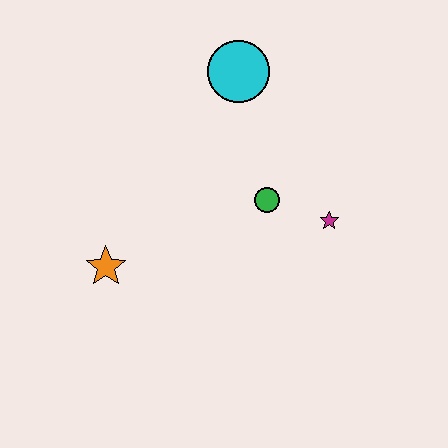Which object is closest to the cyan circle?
The green circle is closest to the cyan circle.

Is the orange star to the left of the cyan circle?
Yes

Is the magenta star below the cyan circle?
Yes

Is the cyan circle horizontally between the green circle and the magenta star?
No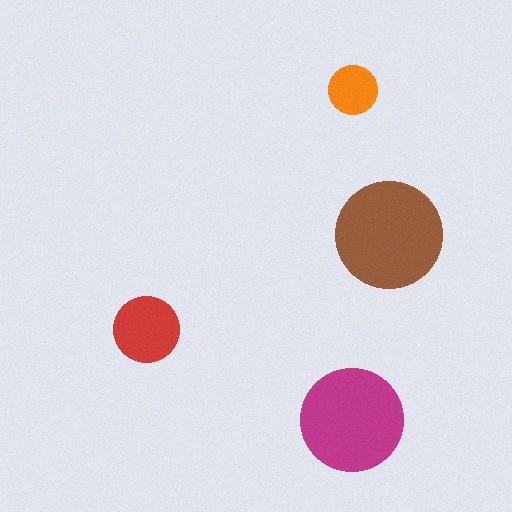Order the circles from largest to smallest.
the brown one, the magenta one, the red one, the orange one.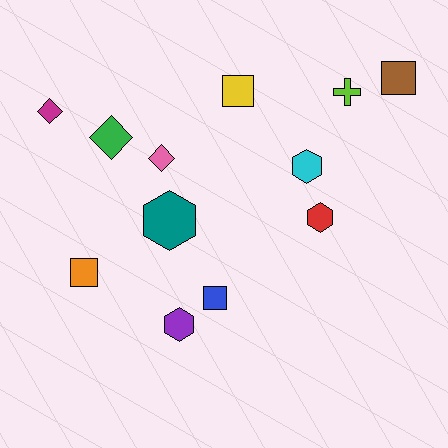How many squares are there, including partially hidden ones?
There are 4 squares.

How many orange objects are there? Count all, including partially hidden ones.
There is 1 orange object.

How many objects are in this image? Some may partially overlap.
There are 12 objects.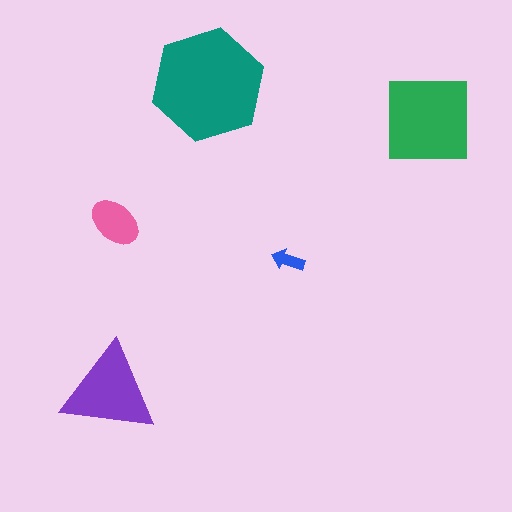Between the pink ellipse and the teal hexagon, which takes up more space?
The teal hexagon.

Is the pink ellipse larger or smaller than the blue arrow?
Larger.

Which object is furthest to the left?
The purple triangle is leftmost.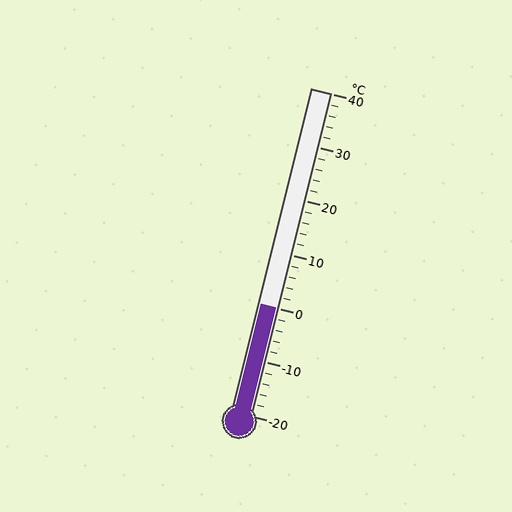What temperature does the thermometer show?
The thermometer shows approximately 0°C.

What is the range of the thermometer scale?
The thermometer scale ranges from -20°C to 40°C.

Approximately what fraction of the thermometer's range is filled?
The thermometer is filled to approximately 35% of its range.